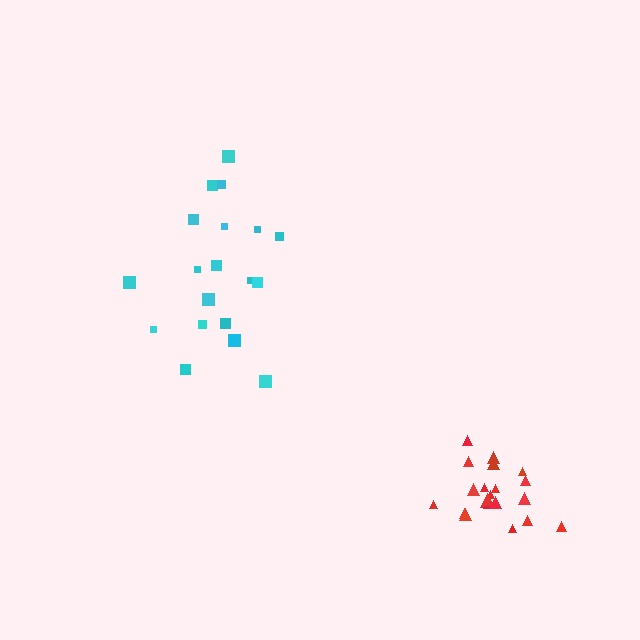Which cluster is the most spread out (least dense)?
Cyan.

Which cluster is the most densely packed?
Red.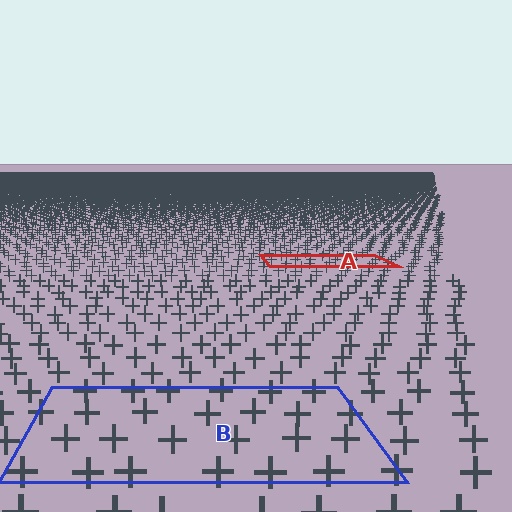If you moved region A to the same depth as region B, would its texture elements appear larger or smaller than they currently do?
They would appear larger. At a closer depth, the same texture elements are projected at a bigger on-screen size.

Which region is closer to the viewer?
Region B is closer. The texture elements there are larger and more spread out.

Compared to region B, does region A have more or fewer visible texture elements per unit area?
Region A has more texture elements per unit area — they are packed more densely because it is farther away.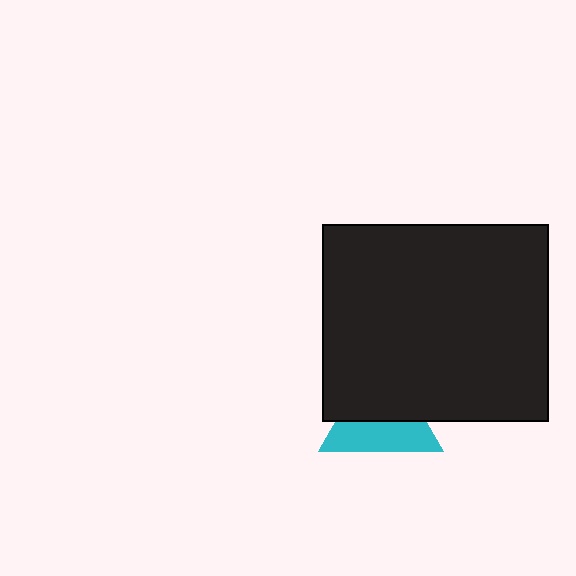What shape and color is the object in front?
The object in front is a black rectangle.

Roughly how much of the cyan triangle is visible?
About half of it is visible (roughly 47%).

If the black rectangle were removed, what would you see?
You would see the complete cyan triangle.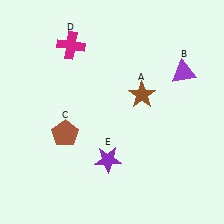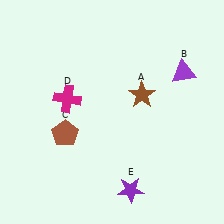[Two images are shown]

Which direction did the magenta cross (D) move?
The magenta cross (D) moved down.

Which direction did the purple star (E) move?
The purple star (E) moved down.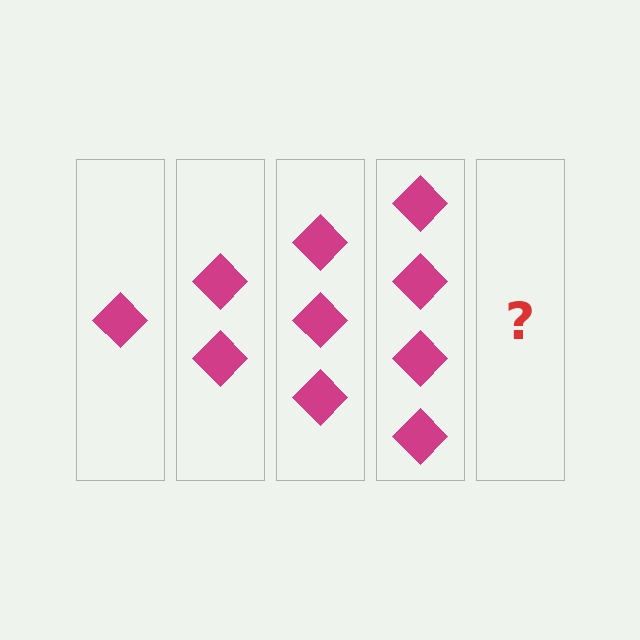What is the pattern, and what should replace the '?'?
The pattern is that each step adds one more diamond. The '?' should be 5 diamonds.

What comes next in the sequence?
The next element should be 5 diamonds.